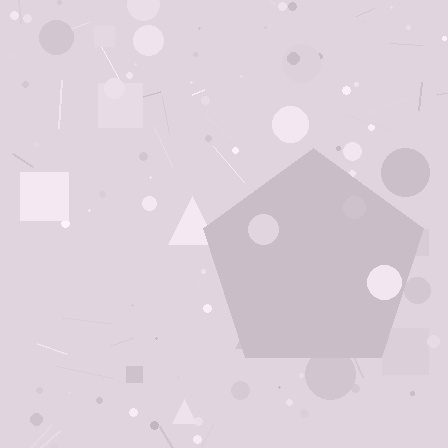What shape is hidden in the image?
A pentagon is hidden in the image.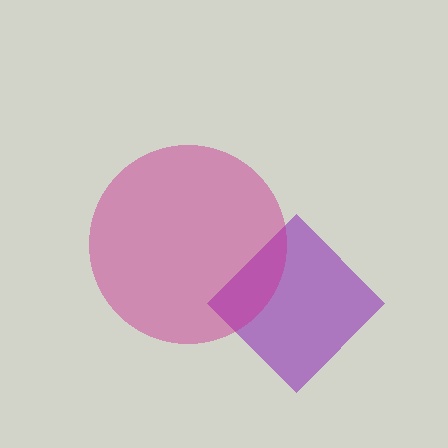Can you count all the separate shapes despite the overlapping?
Yes, there are 2 separate shapes.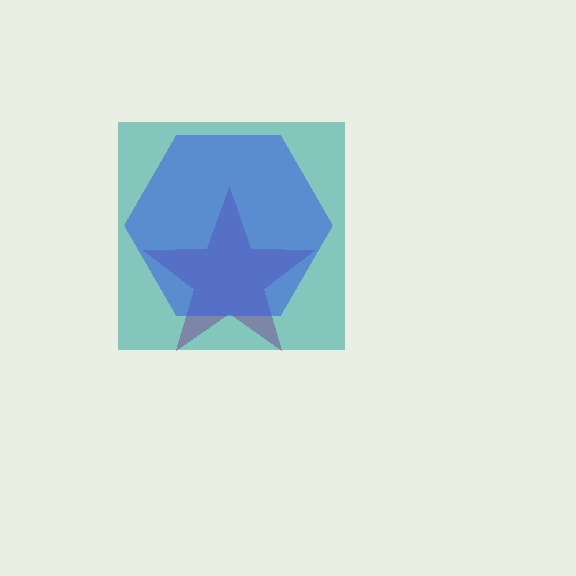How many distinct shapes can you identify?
There are 3 distinct shapes: a magenta star, a teal square, a blue hexagon.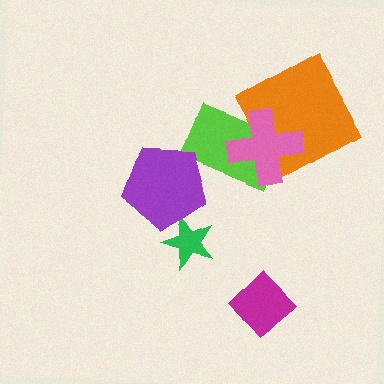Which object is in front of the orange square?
The pink cross is in front of the orange square.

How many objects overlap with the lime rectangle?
3 objects overlap with the lime rectangle.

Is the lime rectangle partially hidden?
Yes, it is partially covered by another shape.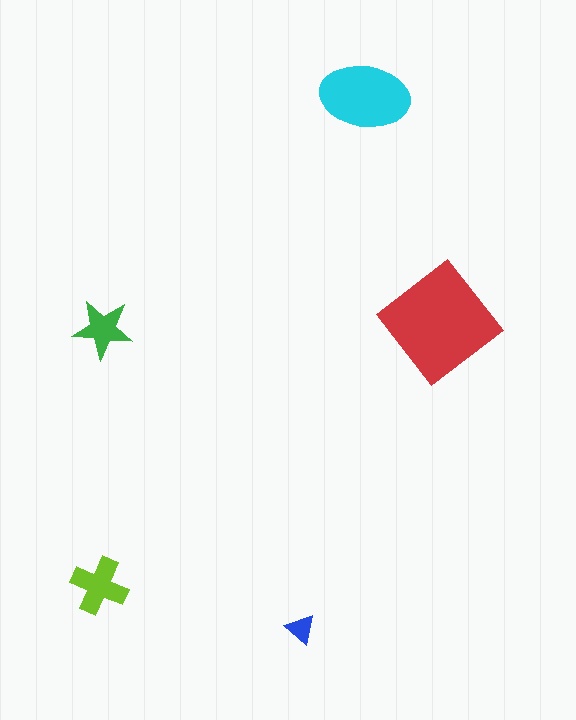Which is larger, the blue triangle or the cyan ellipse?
The cyan ellipse.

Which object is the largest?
The red diamond.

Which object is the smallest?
The blue triangle.